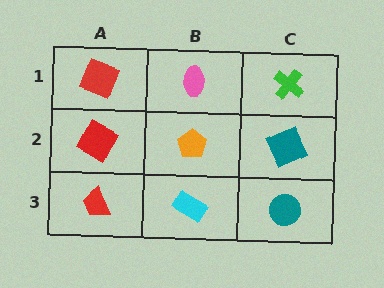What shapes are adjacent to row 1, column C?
A teal square (row 2, column C), a pink ellipse (row 1, column B).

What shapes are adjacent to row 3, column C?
A teal square (row 2, column C), a cyan rectangle (row 3, column B).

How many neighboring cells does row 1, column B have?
3.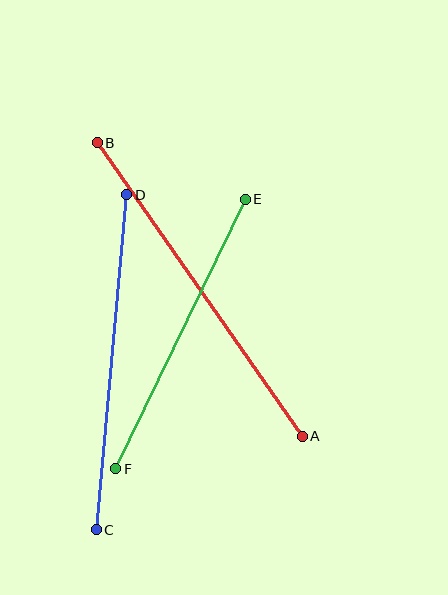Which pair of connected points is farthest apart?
Points A and B are farthest apart.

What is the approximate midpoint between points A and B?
The midpoint is at approximately (200, 289) pixels.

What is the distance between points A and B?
The distance is approximately 358 pixels.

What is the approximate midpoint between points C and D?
The midpoint is at approximately (112, 362) pixels.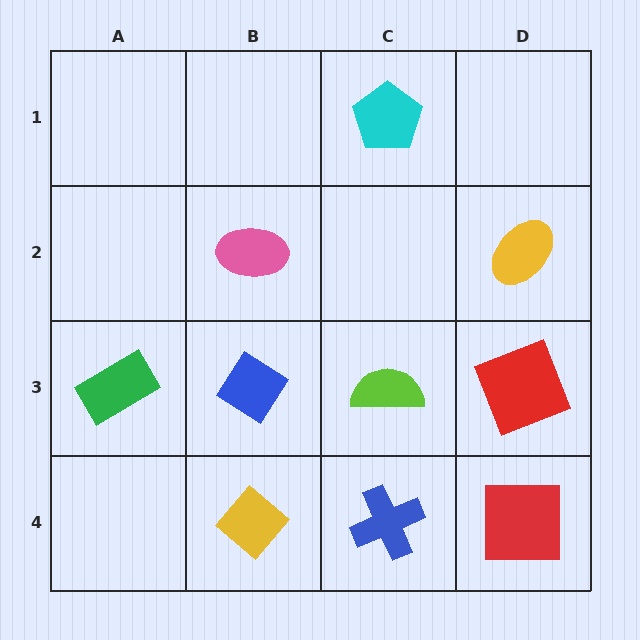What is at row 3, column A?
A green rectangle.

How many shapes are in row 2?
2 shapes.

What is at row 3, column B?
A blue diamond.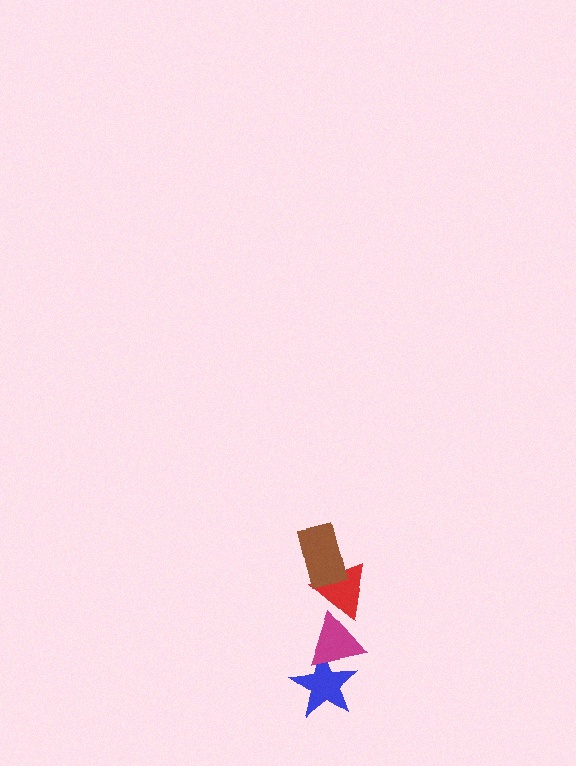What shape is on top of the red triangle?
The brown rectangle is on top of the red triangle.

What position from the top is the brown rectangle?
The brown rectangle is 1st from the top.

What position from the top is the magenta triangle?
The magenta triangle is 3rd from the top.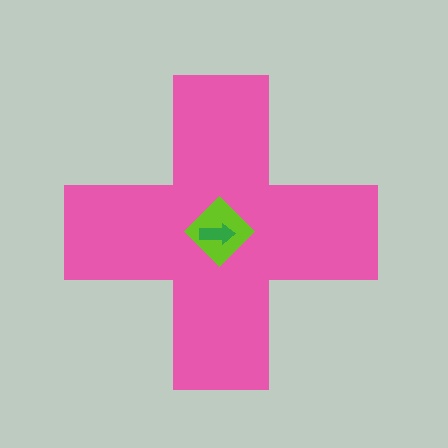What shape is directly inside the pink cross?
The lime diamond.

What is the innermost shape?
The green arrow.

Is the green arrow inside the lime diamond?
Yes.